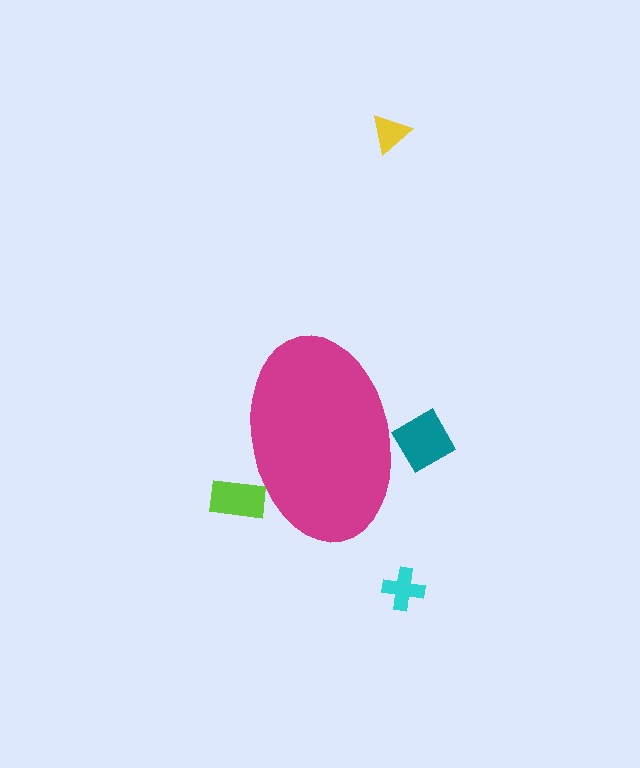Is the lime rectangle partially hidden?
Yes, the lime rectangle is partially hidden behind the magenta ellipse.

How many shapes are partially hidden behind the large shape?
2 shapes are partially hidden.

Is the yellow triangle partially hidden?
No, the yellow triangle is fully visible.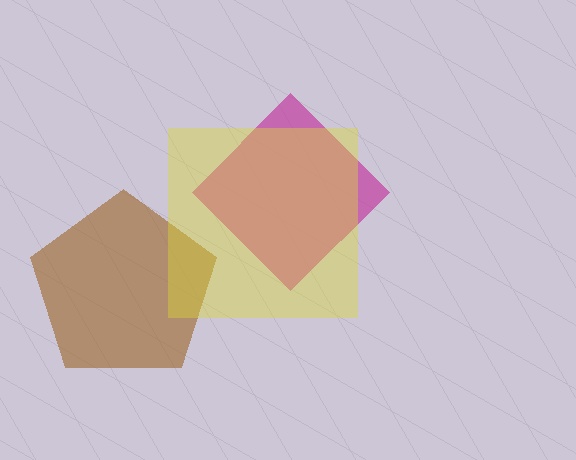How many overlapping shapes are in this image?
There are 3 overlapping shapes in the image.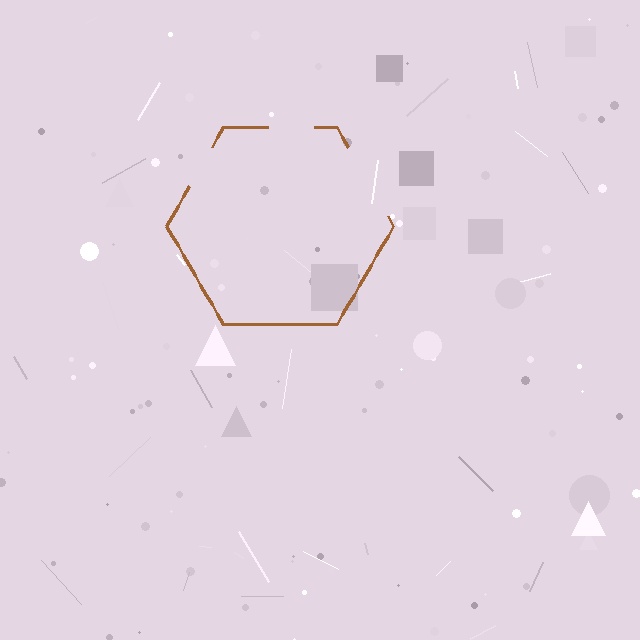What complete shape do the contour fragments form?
The contour fragments form a hexagon.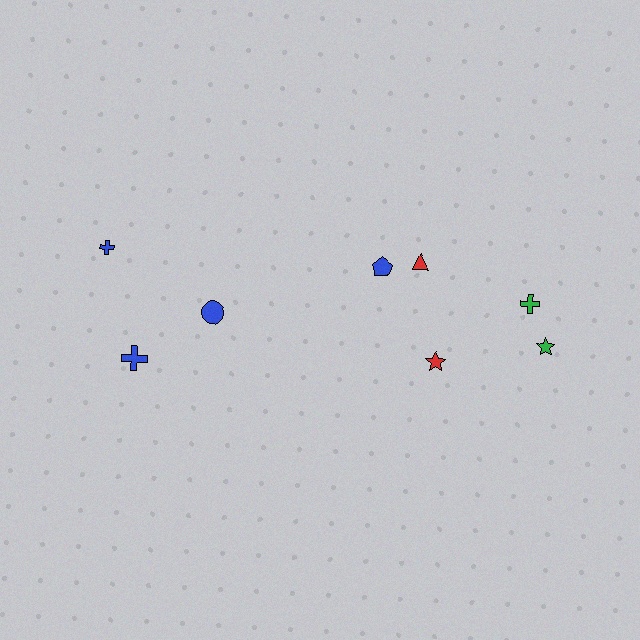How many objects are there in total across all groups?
There are 8 objects.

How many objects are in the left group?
There are 3 objects.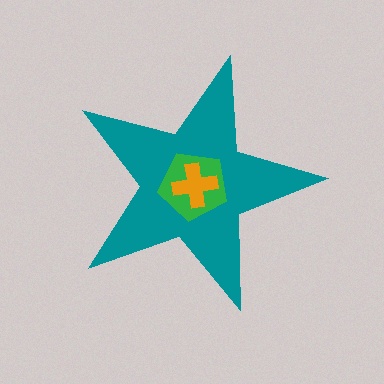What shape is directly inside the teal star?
The green pentagon.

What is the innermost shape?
The orange cross.